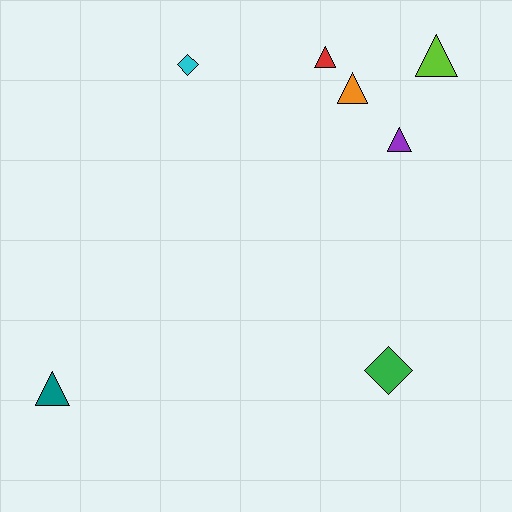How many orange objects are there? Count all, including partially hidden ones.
There is 1 orange object.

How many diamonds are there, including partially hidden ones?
There are 2 diamonds.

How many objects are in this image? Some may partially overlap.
There are 7 objects.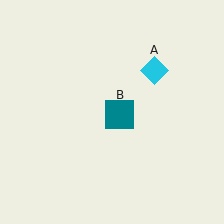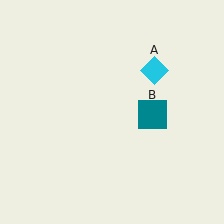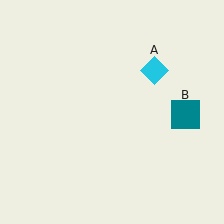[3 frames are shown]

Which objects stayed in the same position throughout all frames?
Cyan diamond (object A) remained stationary.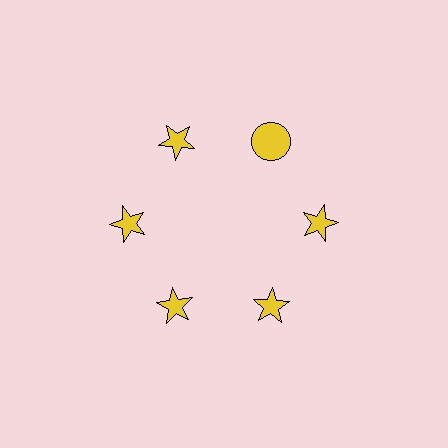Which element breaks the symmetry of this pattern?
The yellow circle at roughly the 1 o'clock position breaks the symmetry. All other shapes are yellow stars.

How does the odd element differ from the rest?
It has a different shape: circle instead of star.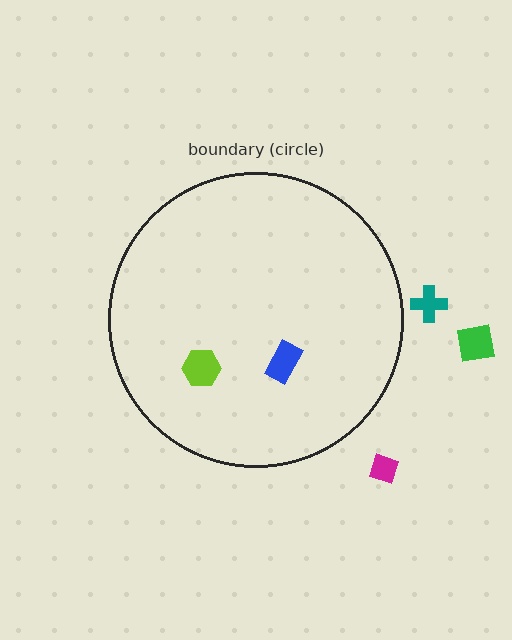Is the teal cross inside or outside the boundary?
Outside.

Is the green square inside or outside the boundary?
Outside.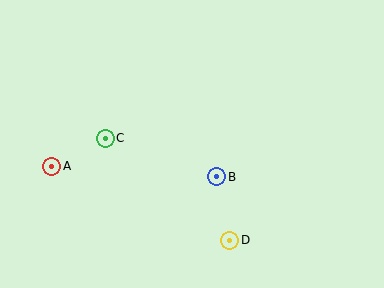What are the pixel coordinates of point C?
Point C is at (105, 138).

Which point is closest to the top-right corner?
Point B is closest to the top-right corner.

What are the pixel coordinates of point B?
Point B is at (217, 177).